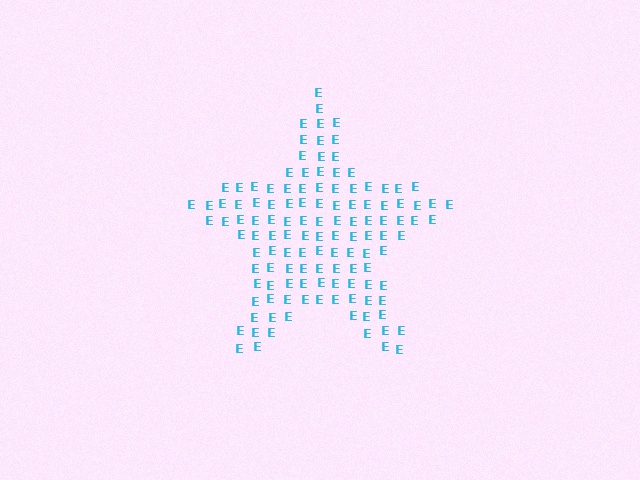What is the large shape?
The large shape is a star.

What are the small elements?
The small elements are letter E's.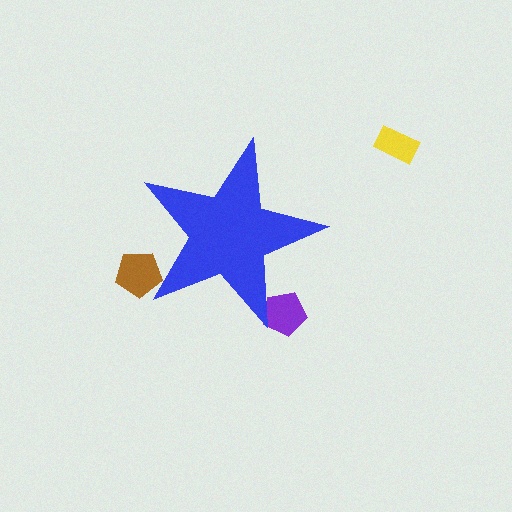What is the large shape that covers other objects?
A blue star.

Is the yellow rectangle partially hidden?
No, the yellow rectangle is fully visible.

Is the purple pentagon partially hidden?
Yes, the purple pentagon is partially hidden behind the blue star.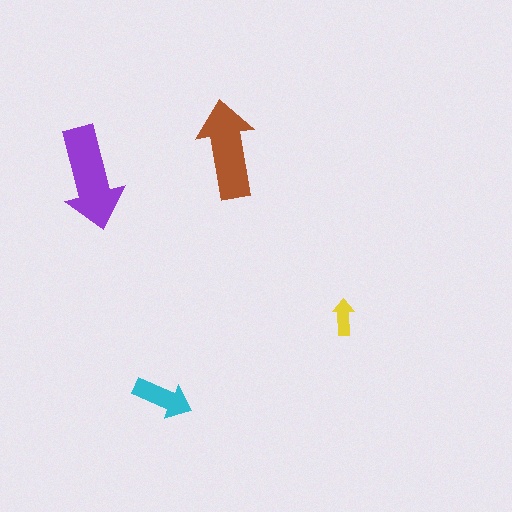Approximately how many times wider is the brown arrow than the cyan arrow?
About 1.5 times wider.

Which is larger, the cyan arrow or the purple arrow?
The purple one.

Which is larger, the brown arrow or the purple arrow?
The purple one.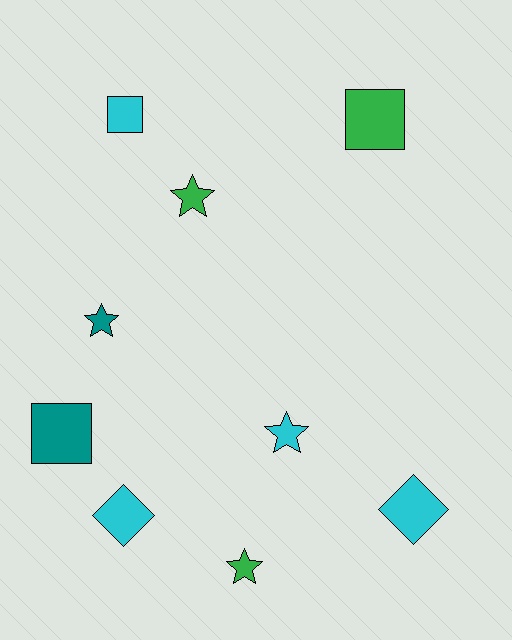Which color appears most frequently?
Cyan, with 4 objects.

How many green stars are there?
There are 2 green stars.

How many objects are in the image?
There are 9 objects.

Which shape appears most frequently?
Star, with 4 objects.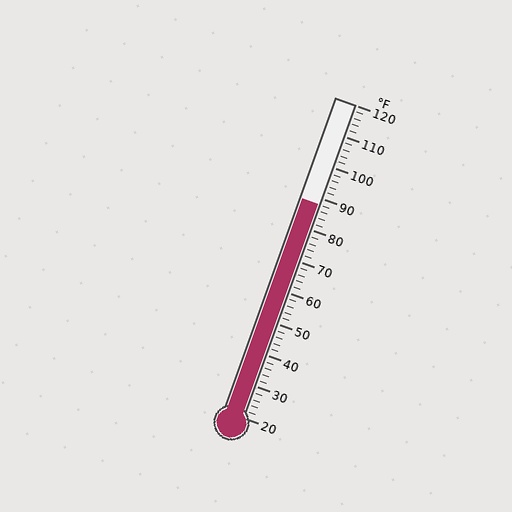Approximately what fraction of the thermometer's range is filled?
The thermometer is filled to approximately 70% of its range.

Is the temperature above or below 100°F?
The temperature is below 100°F.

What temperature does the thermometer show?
The thermometer shows approximately 88°F.